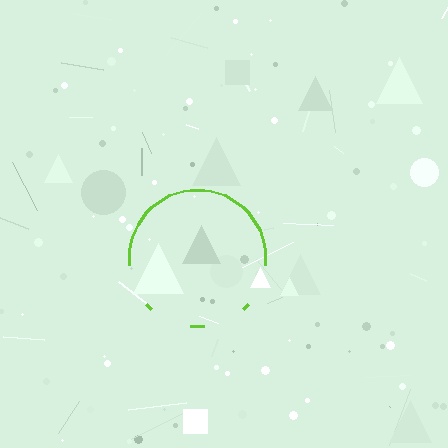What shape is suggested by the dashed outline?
The dashed outline suggests a circle.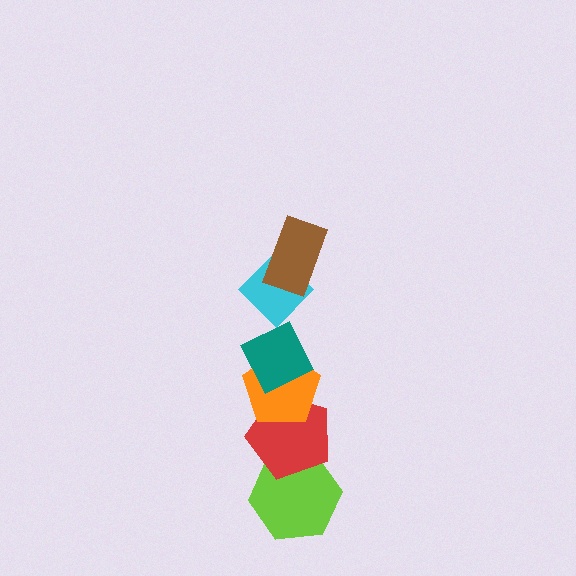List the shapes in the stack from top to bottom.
From top to bottom: the brown rectangle, the cyan diamond, the teal diamond, the orange pentagon, the red pentagon, the lime hexagon.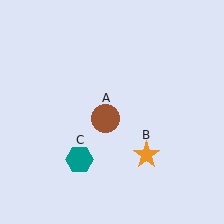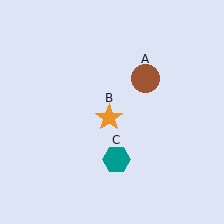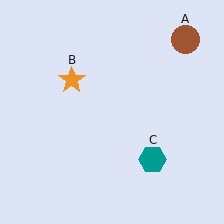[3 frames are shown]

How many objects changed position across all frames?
3 objects changed position: brown circle (object A), orange star (object B), teal hexagon (object C).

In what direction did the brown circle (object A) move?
The brown circle (object A) moved up and to the right.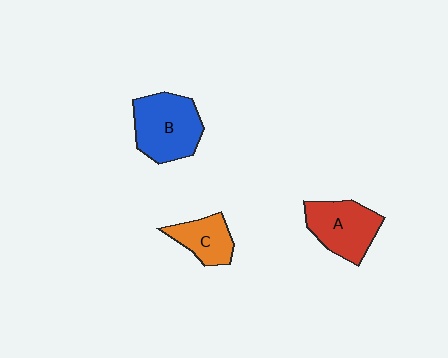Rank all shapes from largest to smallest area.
From largest to smallest: B (blue), A (red), C (orange).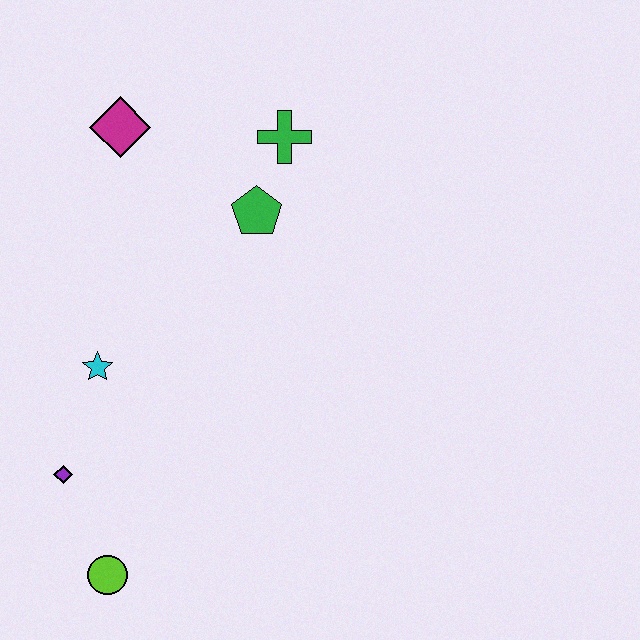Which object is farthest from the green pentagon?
The lime circle is farthest from the green pentagon.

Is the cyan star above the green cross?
No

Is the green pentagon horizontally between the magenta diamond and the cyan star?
No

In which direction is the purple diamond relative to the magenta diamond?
The purple diamond is below the magenta diamond.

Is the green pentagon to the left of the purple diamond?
No